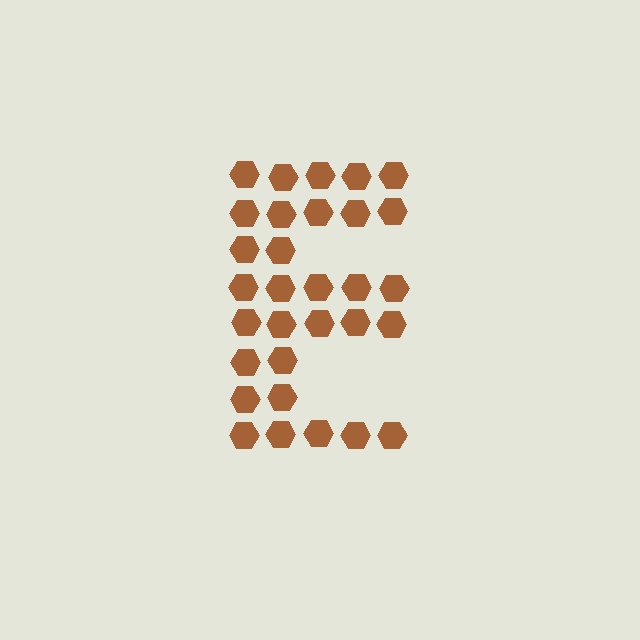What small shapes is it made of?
It is made of small hexagons.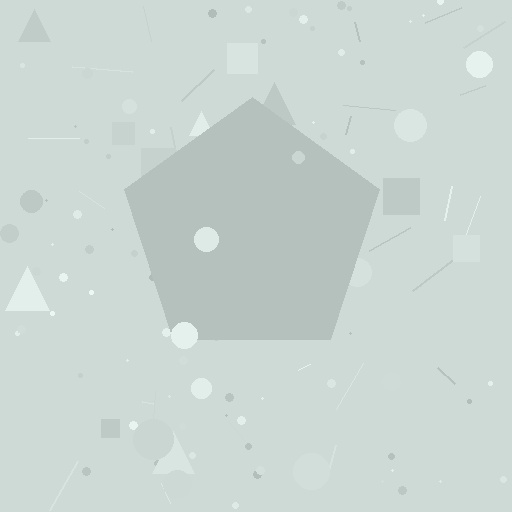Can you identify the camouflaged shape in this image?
The camouflaged shape is a pentagon.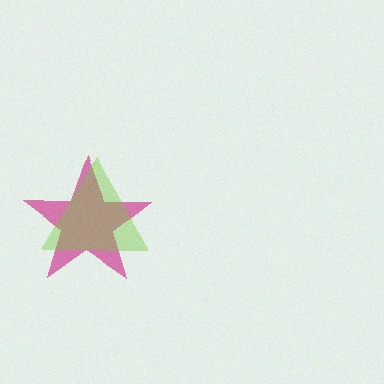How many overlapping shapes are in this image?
There are 2 overlapping shapes in the image.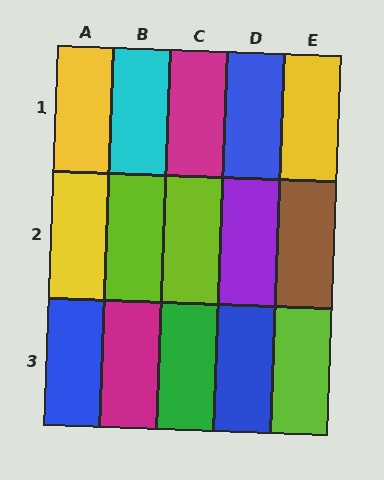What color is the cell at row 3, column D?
Blue.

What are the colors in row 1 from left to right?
Yellow, cyan, magenta, blue, yellow.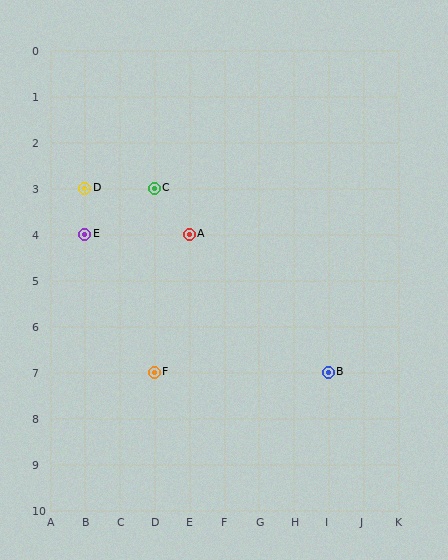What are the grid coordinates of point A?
Point A is at grid coordinates (E, 4).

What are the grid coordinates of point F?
Point F is at grid coordinates (D, 7).